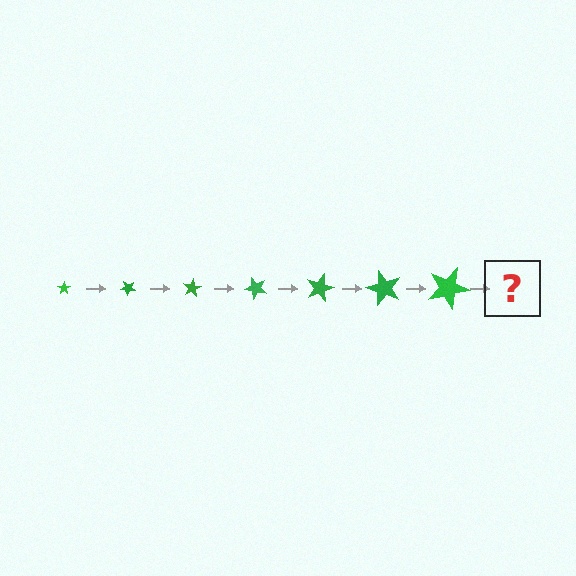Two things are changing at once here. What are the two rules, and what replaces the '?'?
The two rules are that the star grows larger each step and it rotates 40 degrees each step. The '?' should be a star, larger than the previous one and rotated 280 degrees from the start.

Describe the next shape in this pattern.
It should be a star, larger than the previous one and rotated 280 degrees from the start.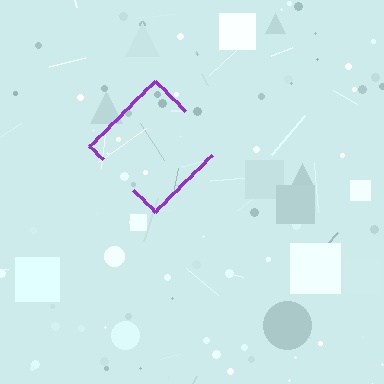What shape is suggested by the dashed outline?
The dashed outline suggests a diamond.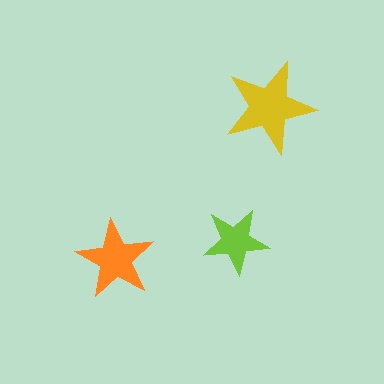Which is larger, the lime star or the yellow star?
The yellow one.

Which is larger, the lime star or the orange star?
The orange one.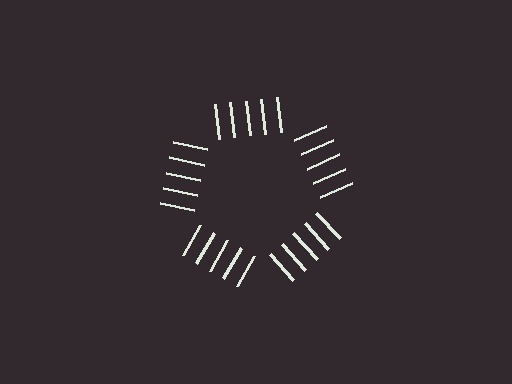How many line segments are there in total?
25 — 5 along each of the 5 edges.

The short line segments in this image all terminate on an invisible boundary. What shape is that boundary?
An illusory pentagon — the line segments terminate on its edges but no continuous stroke is drawn.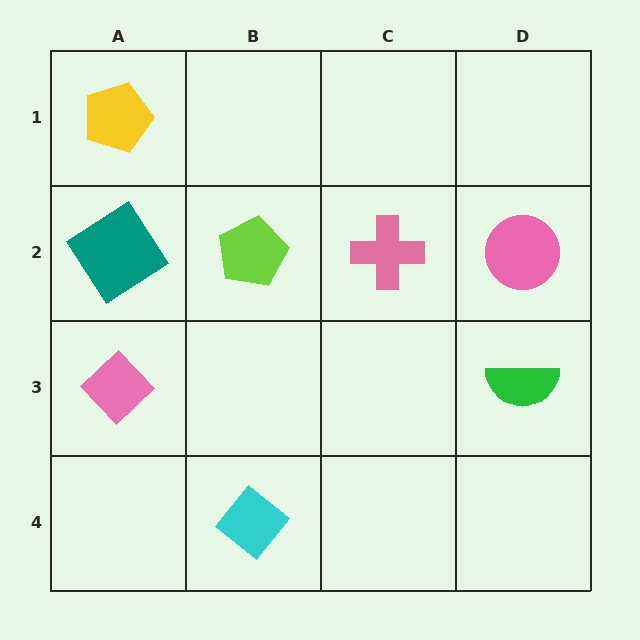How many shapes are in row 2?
4 shapes.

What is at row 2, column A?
A teal diamond.